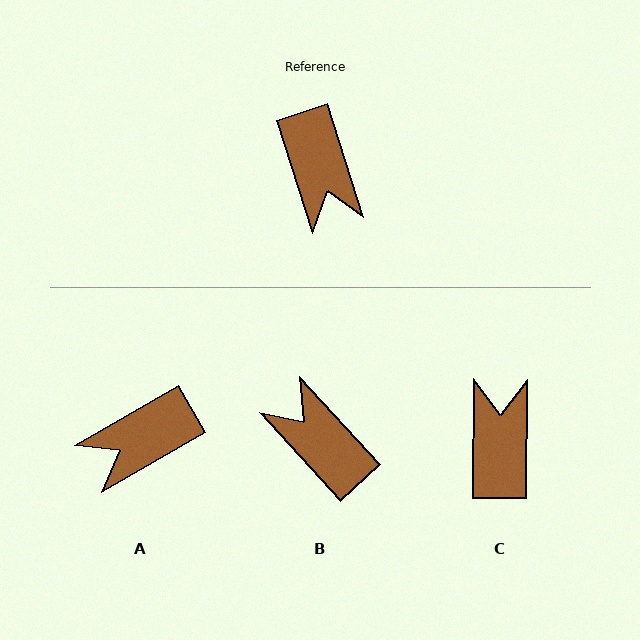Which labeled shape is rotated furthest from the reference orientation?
C, about 161 degrees away.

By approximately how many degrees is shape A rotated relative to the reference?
Approximately 78 degrees clockwise.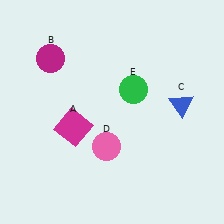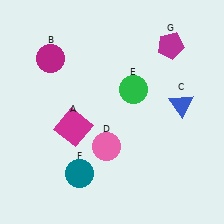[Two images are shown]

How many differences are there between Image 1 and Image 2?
There are 2 differences between the two images.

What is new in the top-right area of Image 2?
A magenta pentagon (G) was added in the top-right area of Image 2.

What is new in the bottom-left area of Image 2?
A teal circle (F) was added in the bottom-left area of Image 2.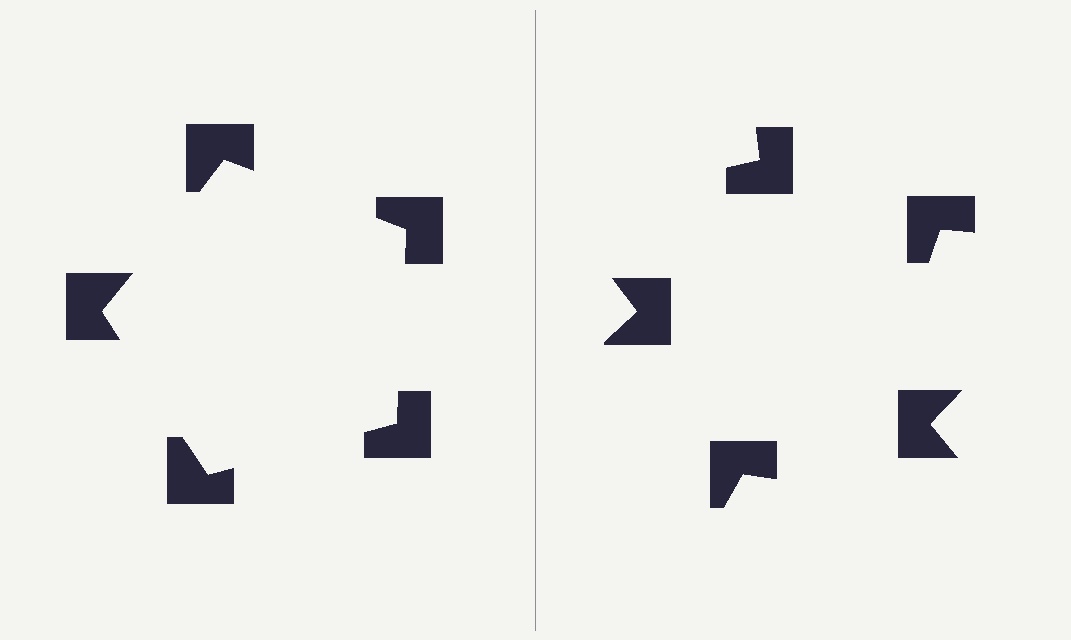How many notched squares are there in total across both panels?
10 — 5 on each side.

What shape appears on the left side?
An illusory pentagon.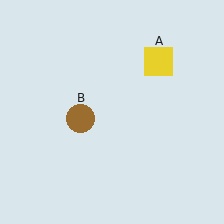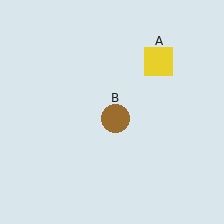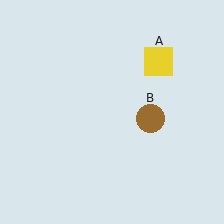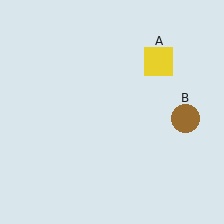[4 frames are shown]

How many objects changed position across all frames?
1 object changed position: brown circle (object B).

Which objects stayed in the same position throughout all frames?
Yellow square (object A) remained stationary.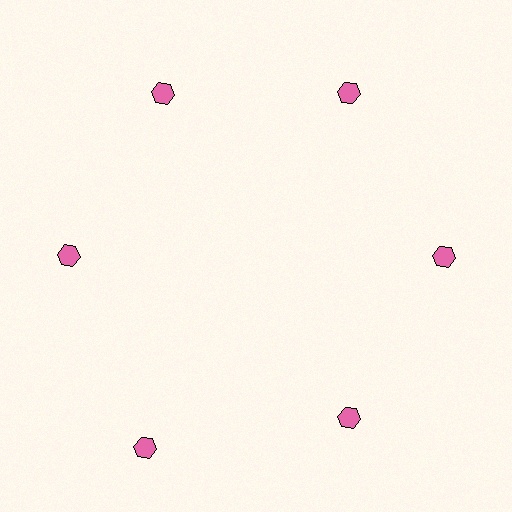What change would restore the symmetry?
The symmetry would be restored by moving it inward, back onto the ring so that all 6 hexagons sit at equal angles and equal distance from the center.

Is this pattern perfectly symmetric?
No. The 6 pink hexagons are arranged in a ring, but one element near the 7 o'clock position is pushed outward from the center, breaking the 6-fold rotational symmetry.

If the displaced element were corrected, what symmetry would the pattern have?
It would have 6-fold rotational symmetry — the pattern would map onto itself every 60 degrees.